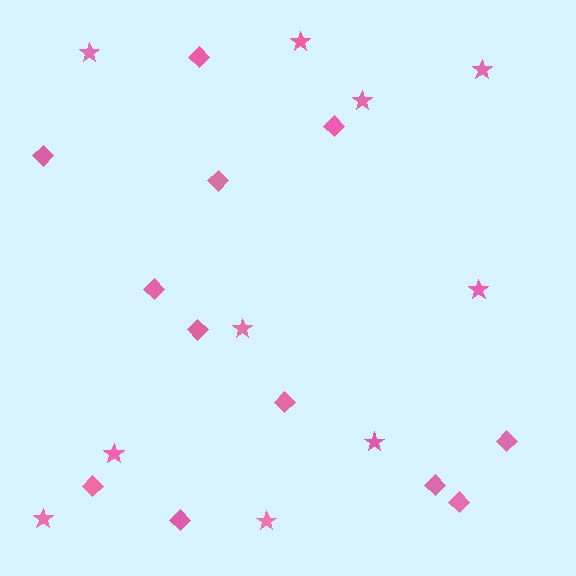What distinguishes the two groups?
There are 2 groups: one group of stars (10) and one group of diamonds (12).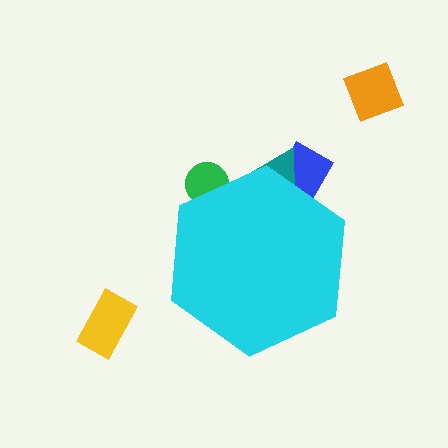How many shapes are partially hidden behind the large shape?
3 shapes are partially hidden.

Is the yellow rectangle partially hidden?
No, the yellow rectangle is fully visible.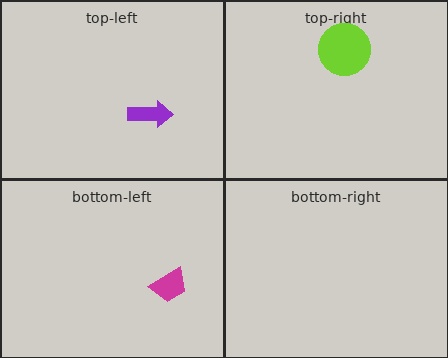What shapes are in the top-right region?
The lime circle.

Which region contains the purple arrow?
The top-left region.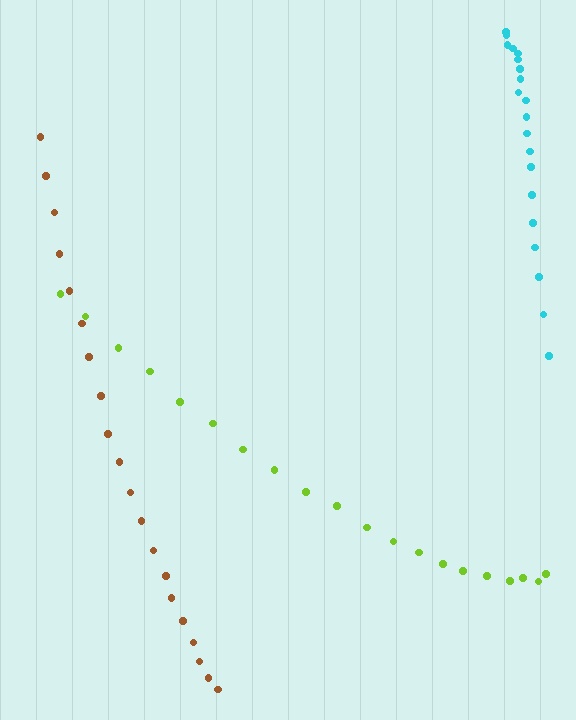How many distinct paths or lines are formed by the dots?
There are 3 distinct paths.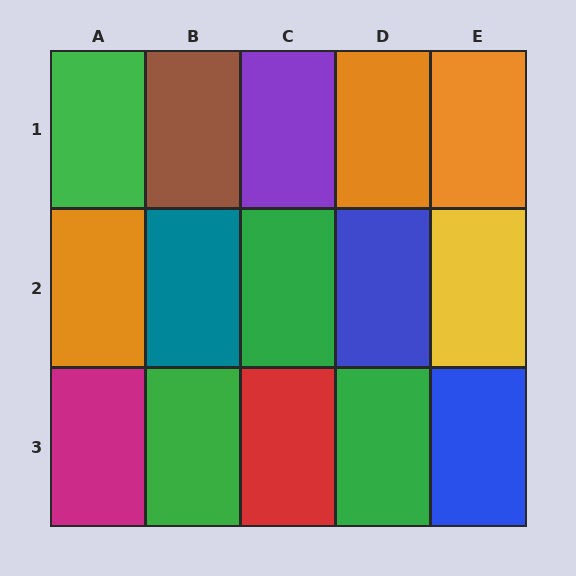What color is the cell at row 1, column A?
Green.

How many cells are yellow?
1 cell is yellow.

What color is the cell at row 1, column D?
Orange.